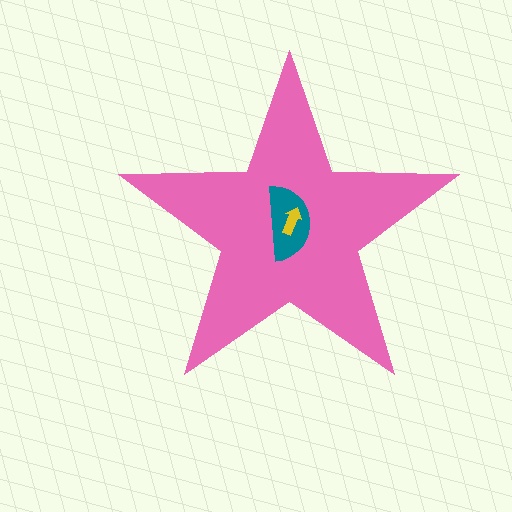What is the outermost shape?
The pink star.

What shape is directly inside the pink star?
The teal semicircle.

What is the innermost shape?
The yellow arrow.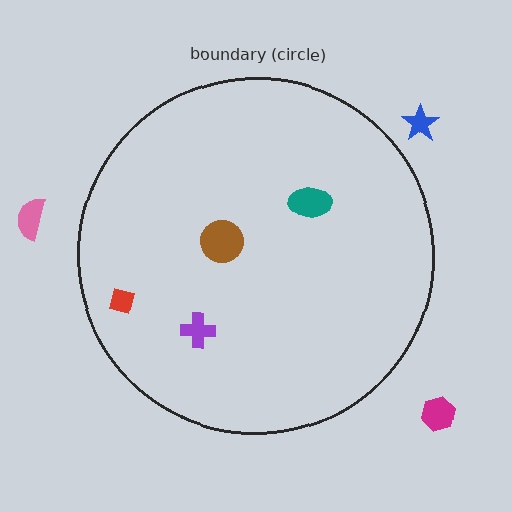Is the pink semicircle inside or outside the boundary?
Outside.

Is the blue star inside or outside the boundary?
Outside.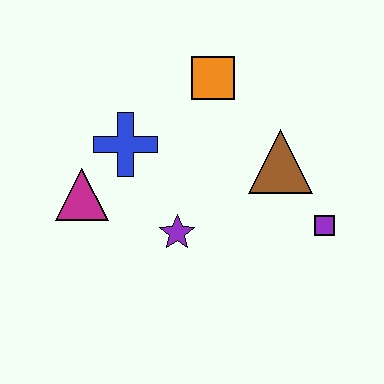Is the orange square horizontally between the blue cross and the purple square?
Yes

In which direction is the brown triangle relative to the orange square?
The brown triangle is below the orange square.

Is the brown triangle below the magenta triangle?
No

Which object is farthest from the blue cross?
The purple square is farthest from the blue cross.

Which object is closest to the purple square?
The brown triangle is closest to the purple square.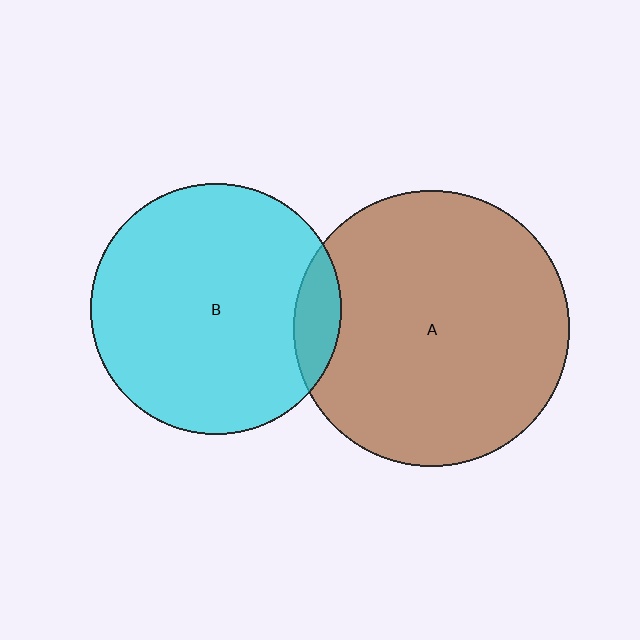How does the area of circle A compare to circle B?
Approximately 1.2 times.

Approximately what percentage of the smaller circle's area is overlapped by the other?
Approximately 10%.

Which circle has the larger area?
Circle A (brown).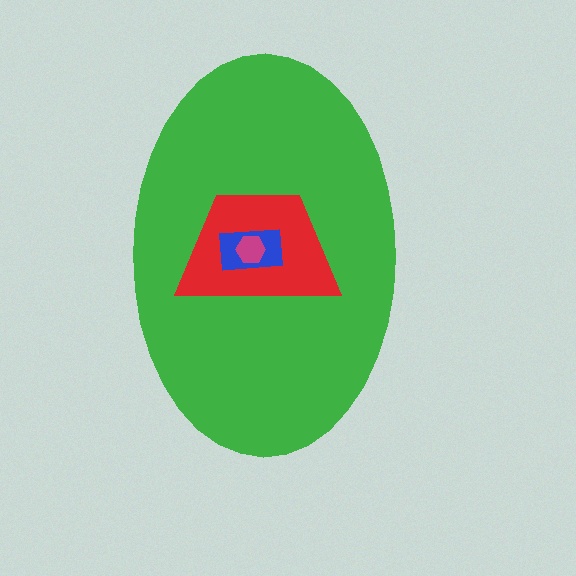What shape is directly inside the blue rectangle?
The magenta hexagon.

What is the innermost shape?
The magenta hexagon.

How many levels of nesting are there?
4.